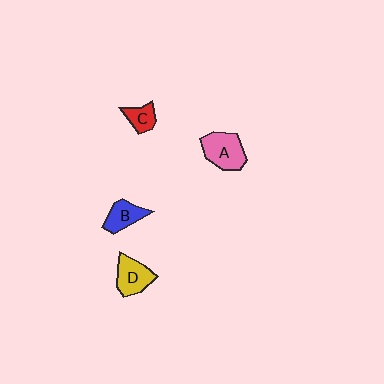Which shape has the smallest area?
Shape C (red).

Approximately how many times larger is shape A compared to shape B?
Approximately 1.5 times.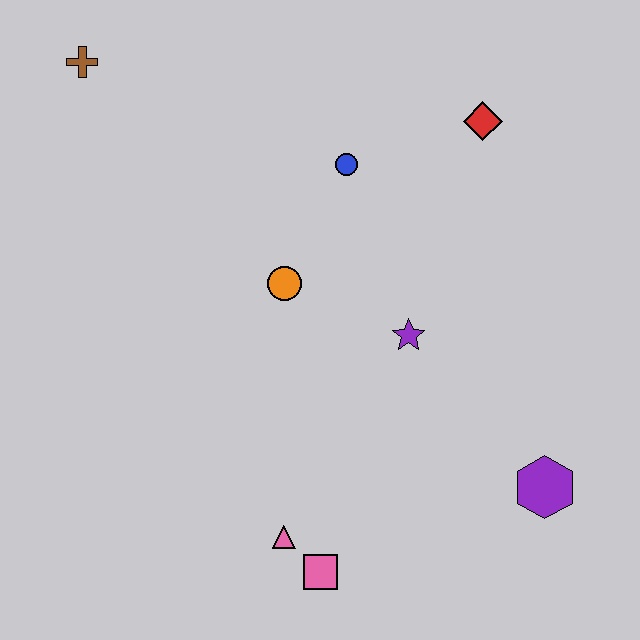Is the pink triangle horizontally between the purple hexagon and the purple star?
No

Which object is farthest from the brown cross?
The purple hexagon is farthest from the brown cross.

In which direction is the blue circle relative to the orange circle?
The blue circle is above the orange circle.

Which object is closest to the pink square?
The pink triangle is closest to the pink square.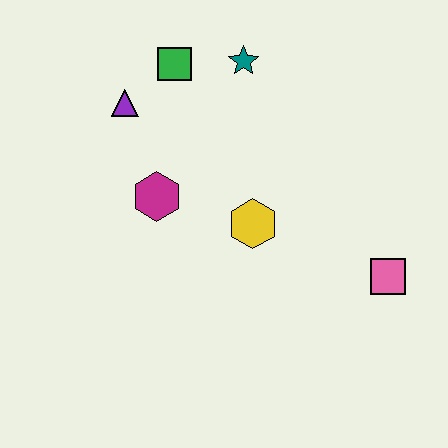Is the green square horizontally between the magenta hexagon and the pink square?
Yes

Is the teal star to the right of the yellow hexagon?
No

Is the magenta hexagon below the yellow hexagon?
No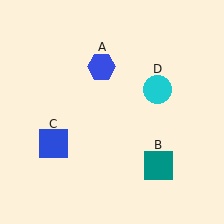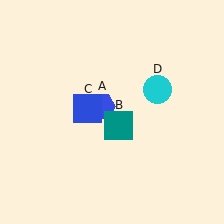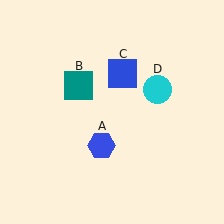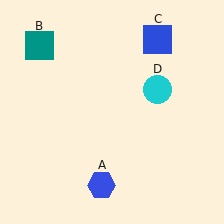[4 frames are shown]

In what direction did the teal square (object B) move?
The teal square (object B) moved up and to the left.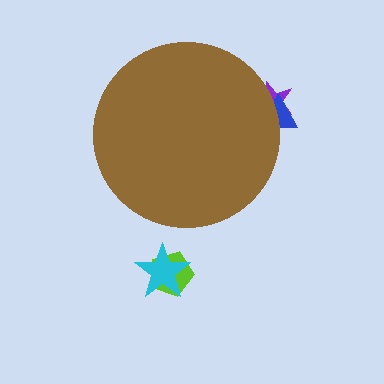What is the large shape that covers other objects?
A brown circle.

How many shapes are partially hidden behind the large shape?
2 shapes are partially hidden.